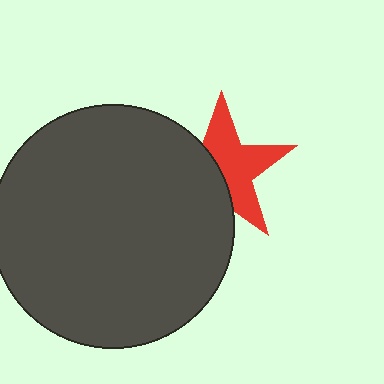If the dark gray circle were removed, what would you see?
You would see the complete red star.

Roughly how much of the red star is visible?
About half of it is visible (roughly 56%).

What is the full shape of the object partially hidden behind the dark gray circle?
The partially hidden object is a red star.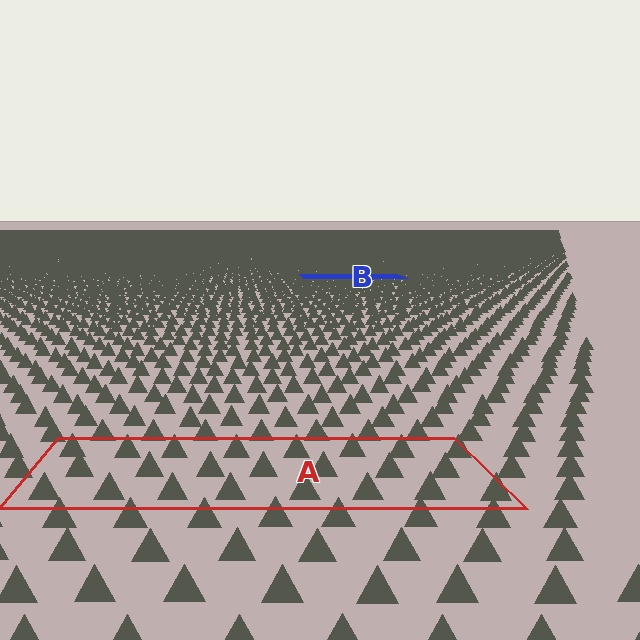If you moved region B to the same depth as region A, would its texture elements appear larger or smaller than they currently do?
They would appear larger. At a closer depth, the same texture elements are projected at a bigger on-screen size.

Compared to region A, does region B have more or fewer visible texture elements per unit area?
Region B has more texture elements per unit area — they are packed more densely because it is farther away.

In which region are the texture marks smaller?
The texture marks are smaller in region B, because it is farther away.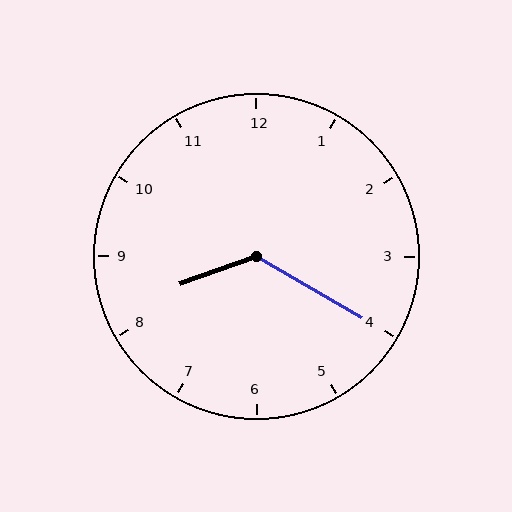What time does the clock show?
8:20.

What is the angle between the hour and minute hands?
Approximately 130 degrees.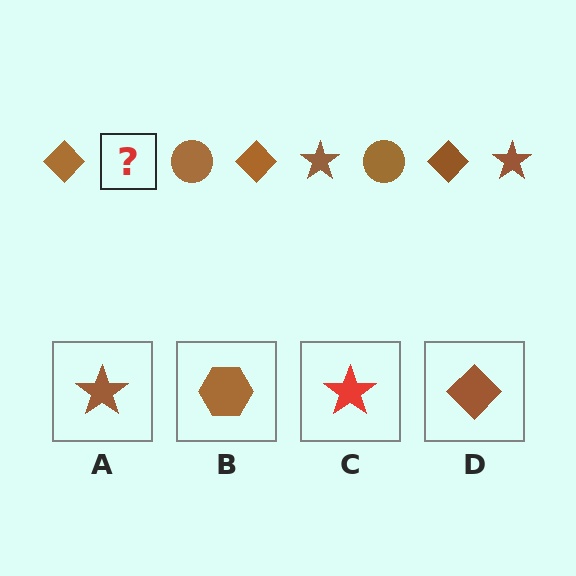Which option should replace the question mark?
Option A.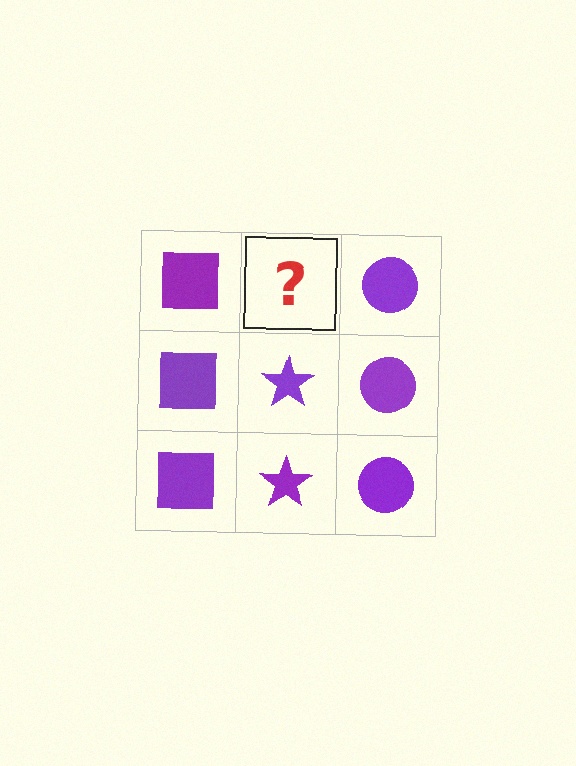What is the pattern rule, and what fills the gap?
The rule is that each column has a consistent shape. The gap should be filled with a purple star.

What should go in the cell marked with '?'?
The missing cell should contain a purple star.